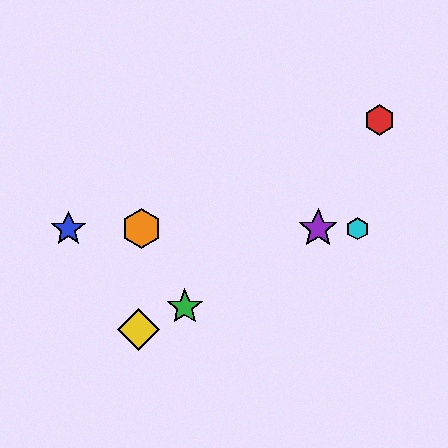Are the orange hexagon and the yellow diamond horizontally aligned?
No, the orange hexagon is at y≈229 and the yellow diamond is at y≈330.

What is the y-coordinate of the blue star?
The blue star is at y≈229.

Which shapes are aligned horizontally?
The blue star, the purple star, the orange hexagon, the cyan hexagon are aligned horizontally.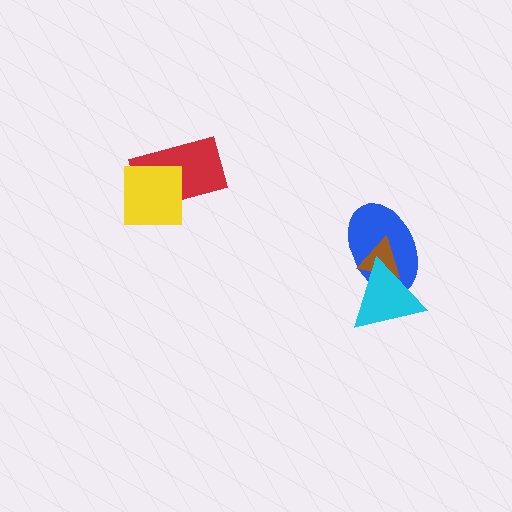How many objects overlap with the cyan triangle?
2 objects overlap with the cyan triangle.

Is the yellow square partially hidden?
No, no other shape covers it.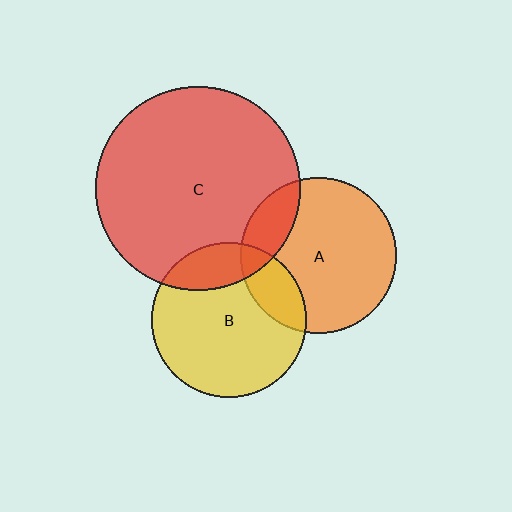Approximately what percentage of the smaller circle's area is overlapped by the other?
Approximately 15%.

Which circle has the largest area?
Circle C (red).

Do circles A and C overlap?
Yes.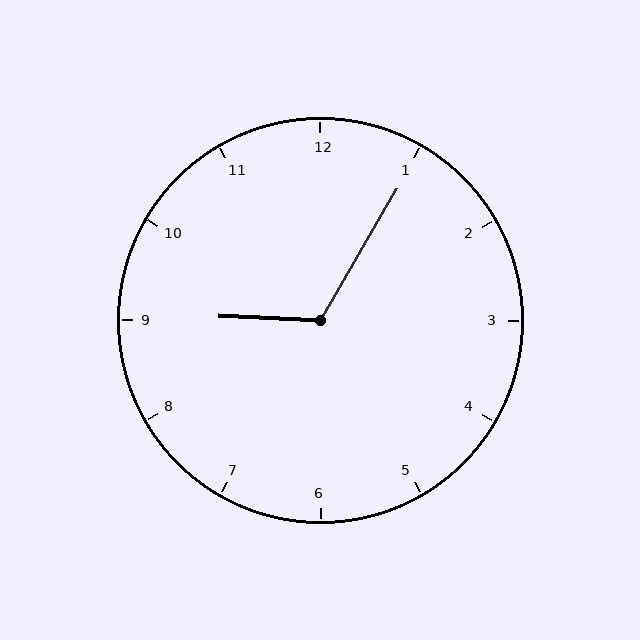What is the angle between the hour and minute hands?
Approximately 118 degrees.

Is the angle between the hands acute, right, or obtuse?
It is obtuse.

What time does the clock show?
9:05.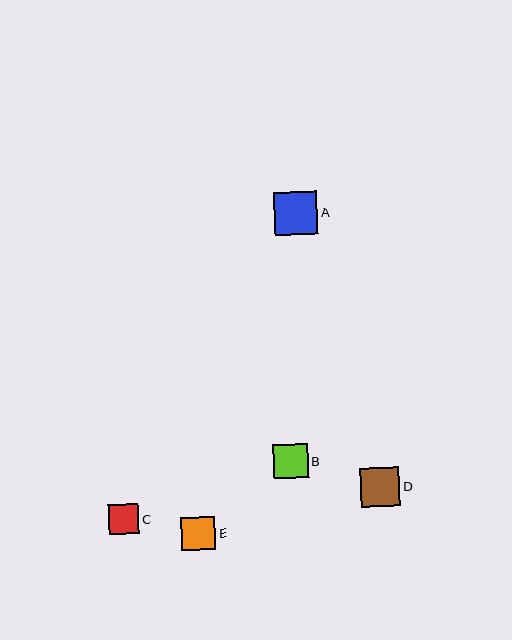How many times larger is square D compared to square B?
Square D is approximately 1.1 times the size of square B.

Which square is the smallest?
Square C is the smallest with a size of approximately 30 pixels.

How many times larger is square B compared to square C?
Square B is approximately 1.1 times the size of square C.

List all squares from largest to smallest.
From largest to smallest: A, D, B, E, C.